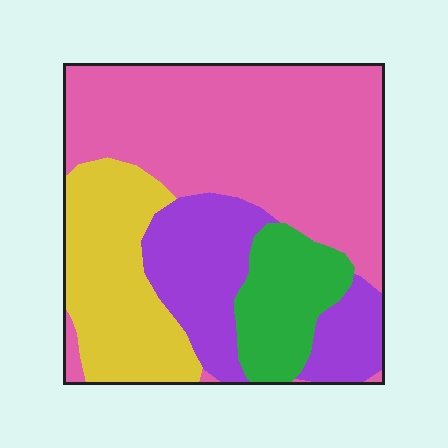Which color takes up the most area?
Pink, at roughly 45%.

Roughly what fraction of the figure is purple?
Purple covers 20% of the figure.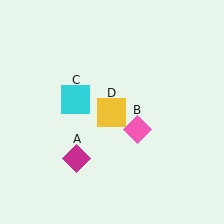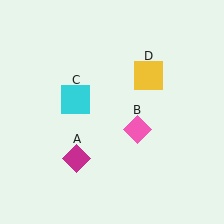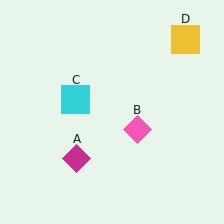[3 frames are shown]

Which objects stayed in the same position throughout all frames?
Magenta diamond (object A) and pink diamond (object B) and cyan square (object C) remained stationary.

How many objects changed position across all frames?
1 object changed position: yellow square (object D).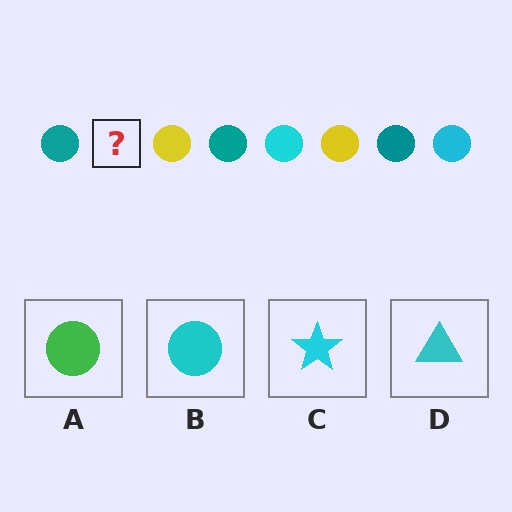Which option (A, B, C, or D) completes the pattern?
B.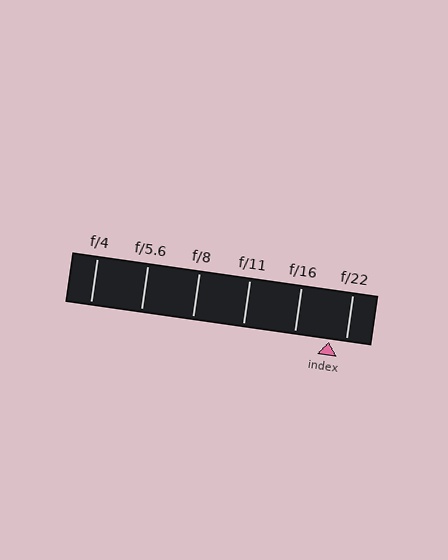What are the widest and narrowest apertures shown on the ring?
The widest aperture shown is f/4 and the narrowest is f/22.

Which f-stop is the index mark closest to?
The index mark is closest to f/22.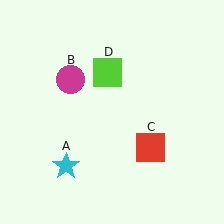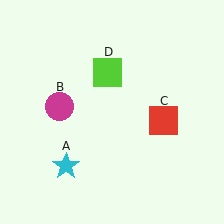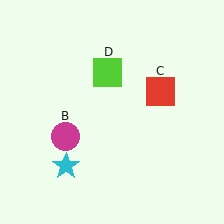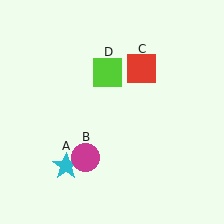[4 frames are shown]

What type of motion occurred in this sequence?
The magenta circle (object B), red square (object C) rotated counterclockwise around the center of the scene.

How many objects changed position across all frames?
2 objects changed position: magenta circle (object B), red square (object C).